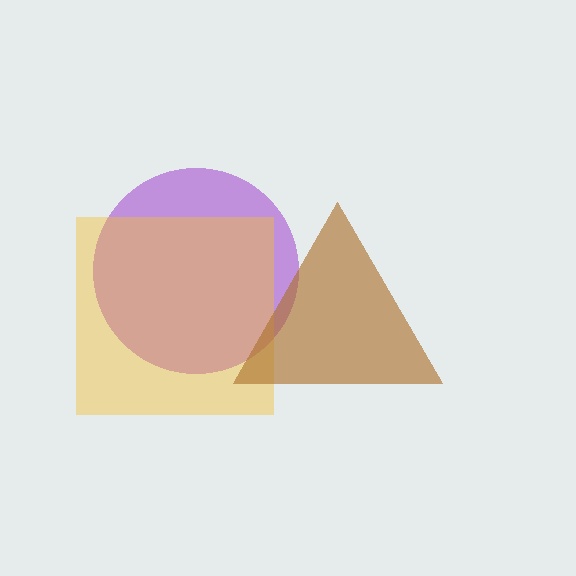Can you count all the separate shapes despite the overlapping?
Yes, there are 3 separate shapes.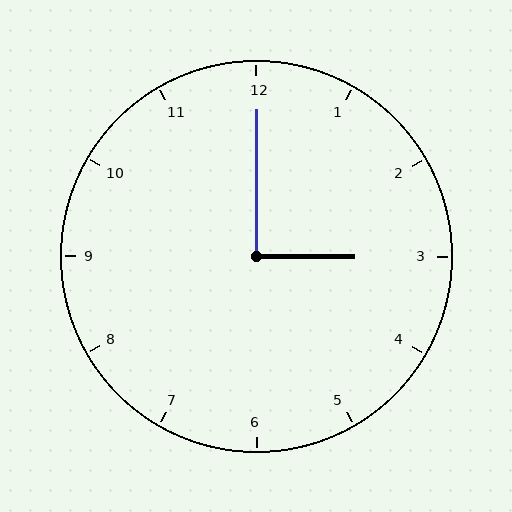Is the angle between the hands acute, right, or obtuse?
It is right.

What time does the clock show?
3:00.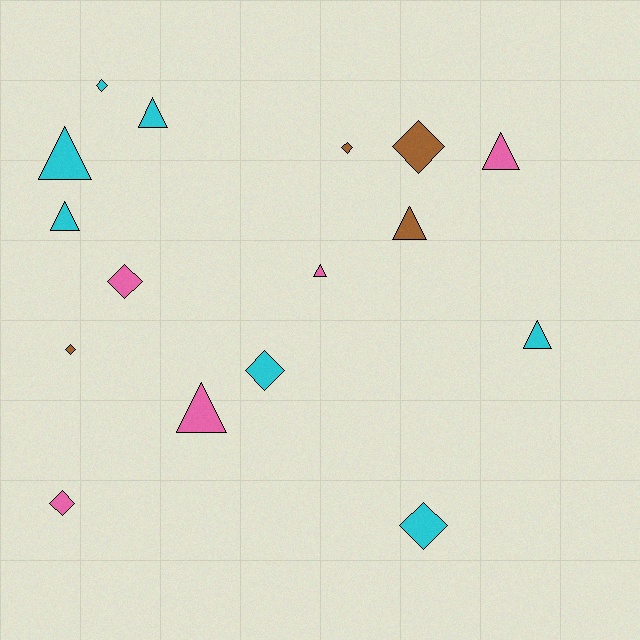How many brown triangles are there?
There is 1 brown triangle.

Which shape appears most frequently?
Triangle, with 8 objects.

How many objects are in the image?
There are 16 objects.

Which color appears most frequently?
Cyan, with 7 objects.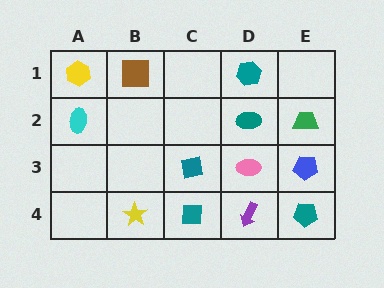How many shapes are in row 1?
3 shapes.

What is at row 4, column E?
A teal pentagon.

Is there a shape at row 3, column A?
No, that cell is empty.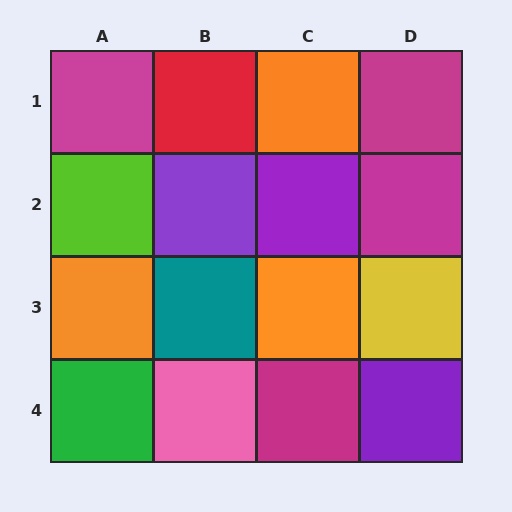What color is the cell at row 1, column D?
Magenta.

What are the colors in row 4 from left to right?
Green, pink, magenta, purple.